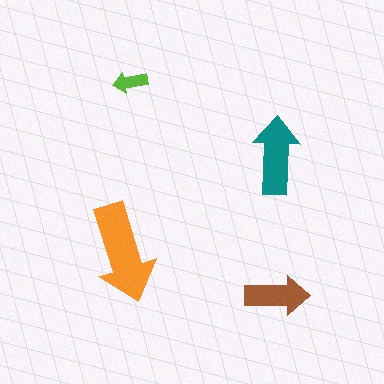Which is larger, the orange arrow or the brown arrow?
The orange one.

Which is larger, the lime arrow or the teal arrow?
The teal one.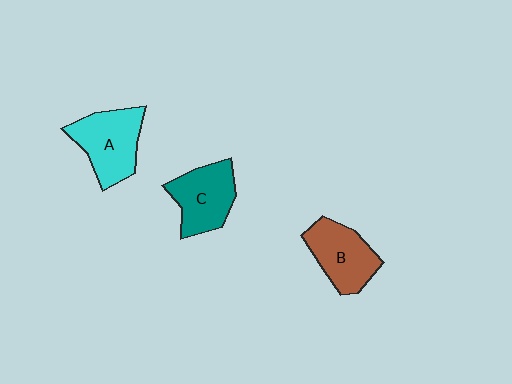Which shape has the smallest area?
Shape C (teal).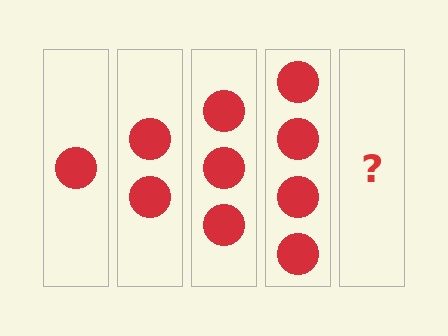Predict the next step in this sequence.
The next step is 5 circles.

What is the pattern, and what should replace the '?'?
The pattern is that each step adds one more circle. The '?' should be 5 circles.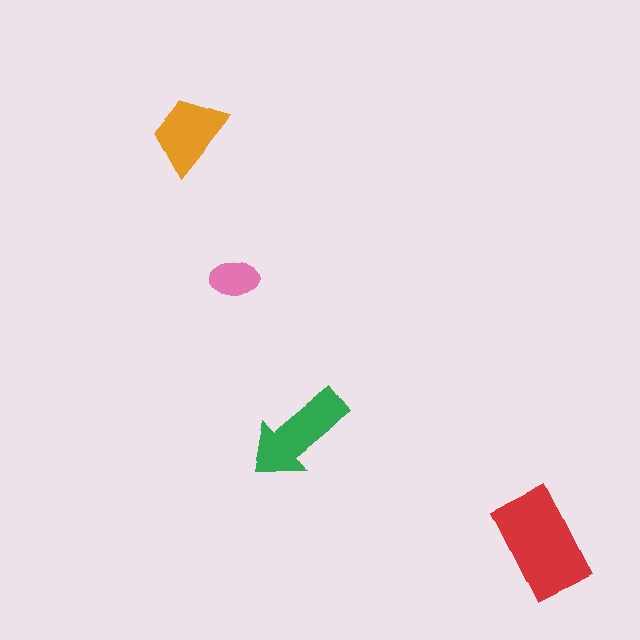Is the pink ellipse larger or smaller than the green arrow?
Smaller.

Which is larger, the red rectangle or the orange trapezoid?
The red rectangle.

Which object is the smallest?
The pink ellipse.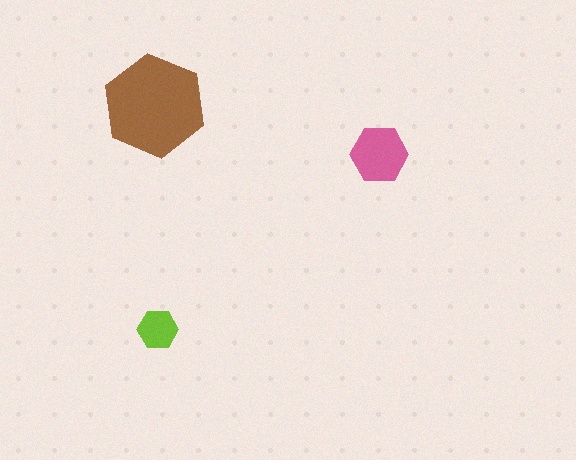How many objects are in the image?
There are 3 objects in the image.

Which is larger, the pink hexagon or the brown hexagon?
The brown one.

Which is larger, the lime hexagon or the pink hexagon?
The pink one.